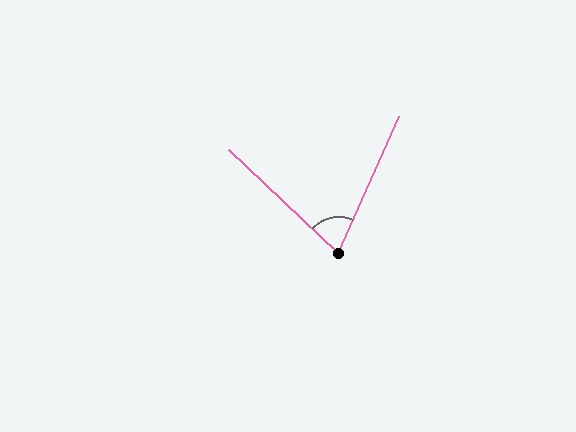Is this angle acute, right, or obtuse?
It is acute.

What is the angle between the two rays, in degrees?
Approximately 70 degrees.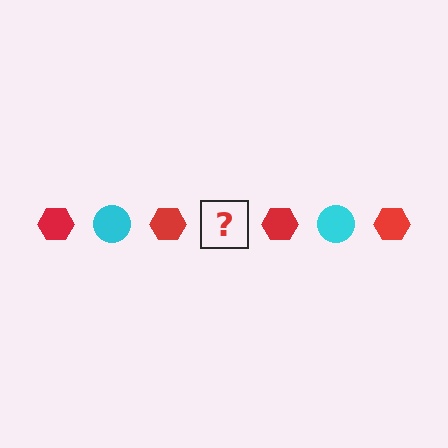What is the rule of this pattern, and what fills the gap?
The rule is that the pattern alternates between red hexagon and cyan circle. The gap should be filled with a cyan circle.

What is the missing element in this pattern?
The missing element is a cyan circle.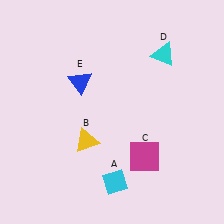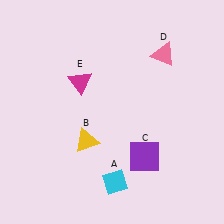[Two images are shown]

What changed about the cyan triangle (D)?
In Image 1, D is cyan. In Image 2, it changed to pink.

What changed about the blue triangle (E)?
In Image 1, E is blue. In Image 2, it changed to magenta.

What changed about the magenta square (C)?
In Image 1, C is magenta. In Image 2, it changed to purple.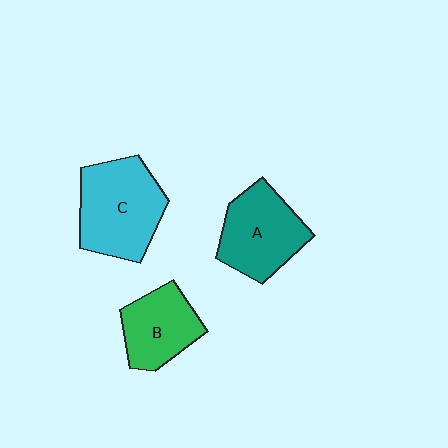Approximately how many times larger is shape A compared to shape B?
Approximately 1.2 times.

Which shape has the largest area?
Shape C (cyan).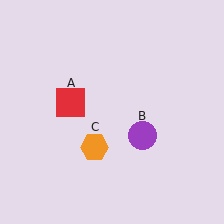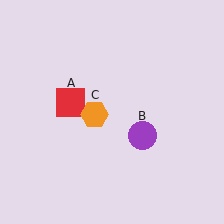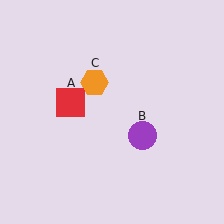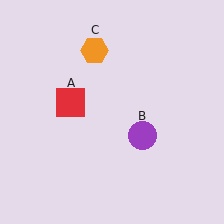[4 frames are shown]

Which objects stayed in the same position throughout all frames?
Red square (object A) and purple circle (object B) remained stationary.